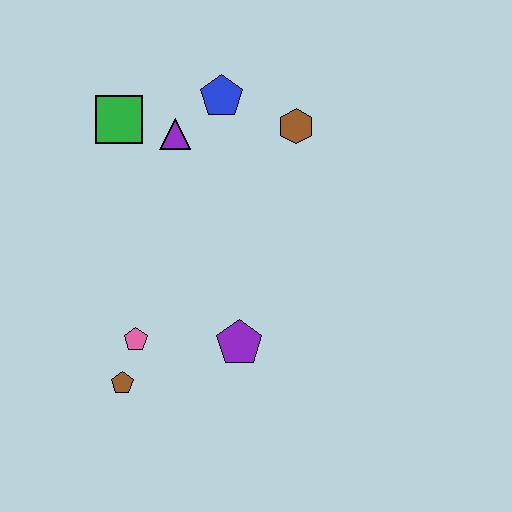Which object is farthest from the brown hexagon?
The brown pentagon is farthest from the brown hexagon.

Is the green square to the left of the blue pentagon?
Yes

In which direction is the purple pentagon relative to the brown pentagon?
The purple pentagon is to the right of the brown pentagon.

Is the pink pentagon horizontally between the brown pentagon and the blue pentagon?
Yes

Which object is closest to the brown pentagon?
The pink pentagon is closest to the brown pentagon.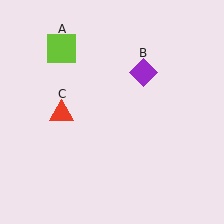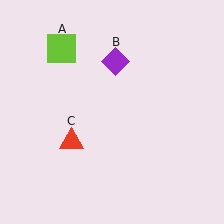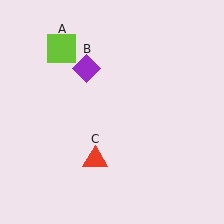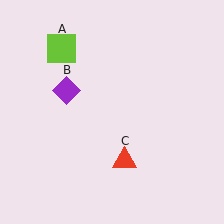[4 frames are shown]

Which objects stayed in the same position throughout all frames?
Lime square (object A) remained stationary.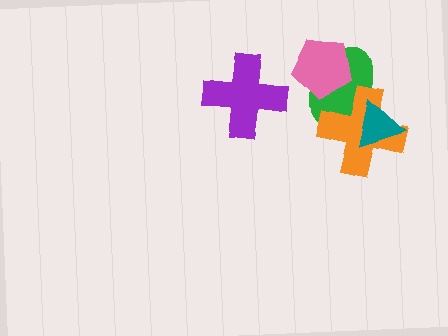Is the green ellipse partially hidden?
Yes, it is partially covered by another shape.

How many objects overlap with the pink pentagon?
1 object overlaps with the pink pentagon.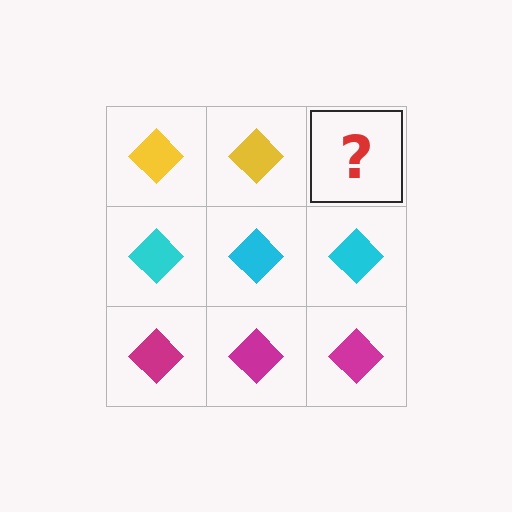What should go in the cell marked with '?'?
The missing cell should contain a yellow diamond.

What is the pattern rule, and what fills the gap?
The rule is that each row has a consistent color. The gap should be filled with a yellow diamond.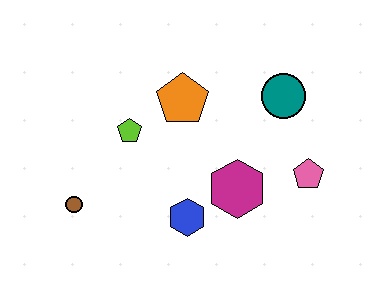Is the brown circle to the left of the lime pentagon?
Yes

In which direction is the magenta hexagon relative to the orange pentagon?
The magenta hexagon is below the orange pentagon.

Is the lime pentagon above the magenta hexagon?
Yes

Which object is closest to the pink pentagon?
The magenta hexagon is closest to the pink pentagon.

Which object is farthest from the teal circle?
The brown circle is farthest from the teal circle.